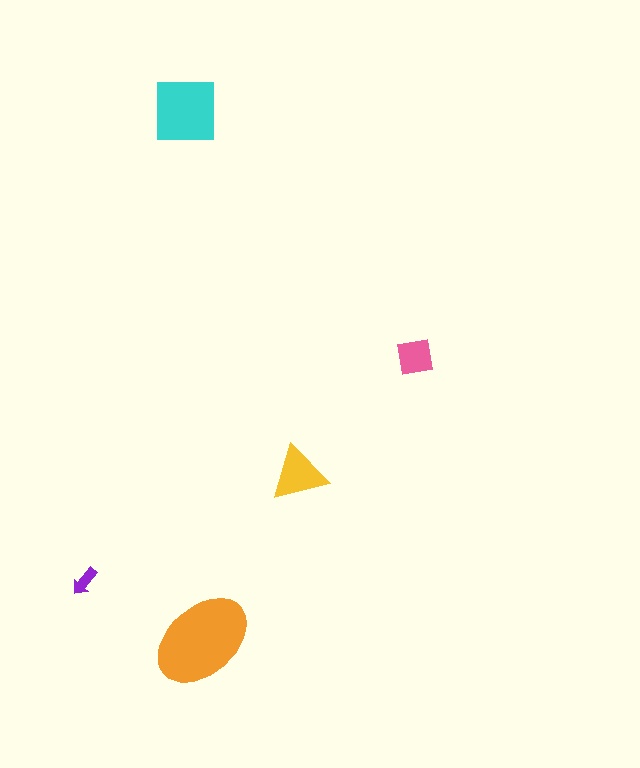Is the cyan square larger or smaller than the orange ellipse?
Smaller.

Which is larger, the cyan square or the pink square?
The cyan square.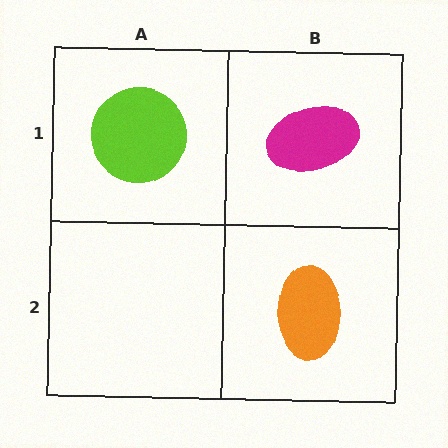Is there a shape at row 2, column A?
No, that cell is empty.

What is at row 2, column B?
An orange ellipse.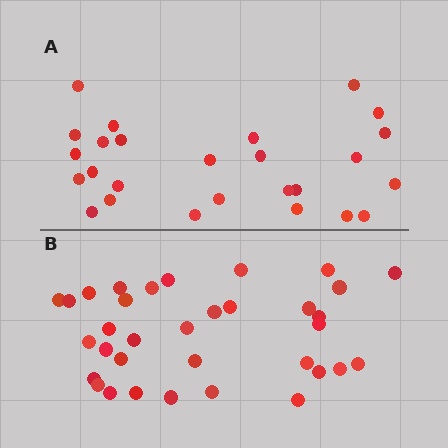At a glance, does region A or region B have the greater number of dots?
Region B (the bottom region) has more dots.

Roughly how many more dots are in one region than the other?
Region B has roughly 8 or so more dots than region A.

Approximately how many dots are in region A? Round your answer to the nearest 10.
About 30 dots. (The exact count is 26, which rounds to 30.)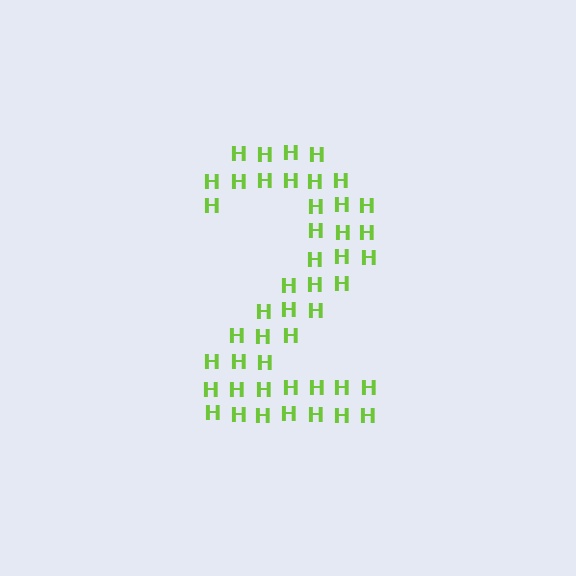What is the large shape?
The large shape is the digit 2.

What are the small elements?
The small elements are letter H's.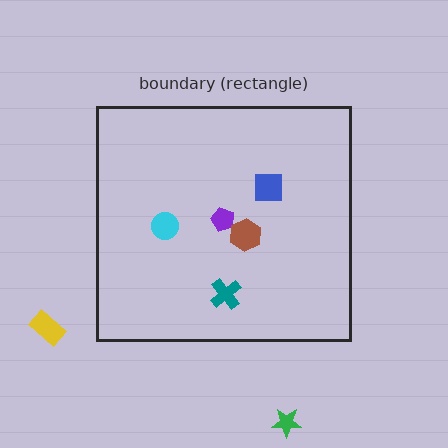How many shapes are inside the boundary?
5 inside, 2 outside.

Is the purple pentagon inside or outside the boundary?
Inside.